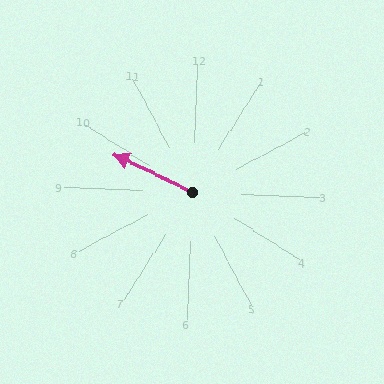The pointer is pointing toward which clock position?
Roughly 10 o'clock.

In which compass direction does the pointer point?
Northwest.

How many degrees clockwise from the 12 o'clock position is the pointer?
Approximately 293 degrees.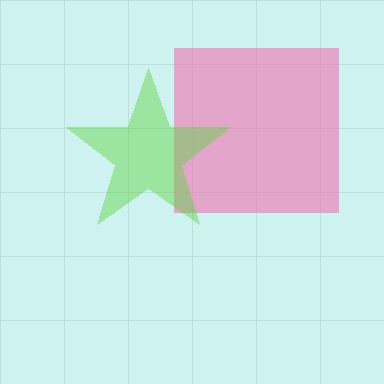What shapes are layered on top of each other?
The layered shapes are: a pink square, a lime star.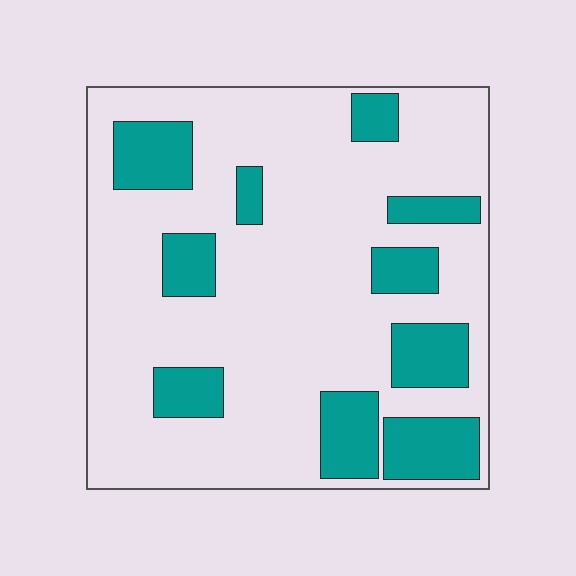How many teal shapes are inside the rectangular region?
10.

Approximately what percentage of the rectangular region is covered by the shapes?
Approximately 25%.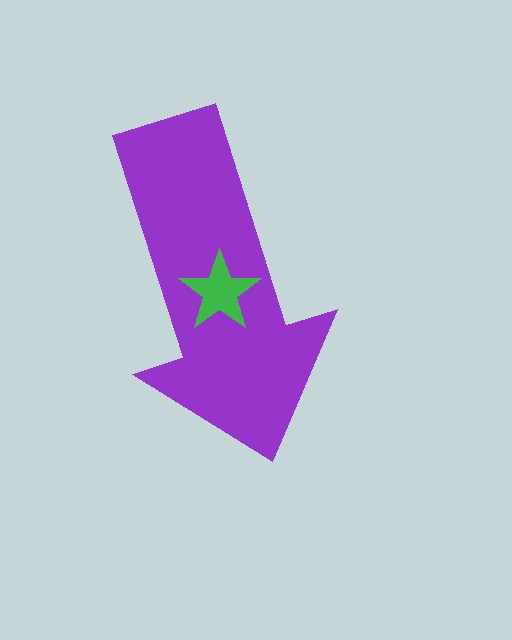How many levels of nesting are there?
2.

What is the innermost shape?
The green star.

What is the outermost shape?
The purple arrow.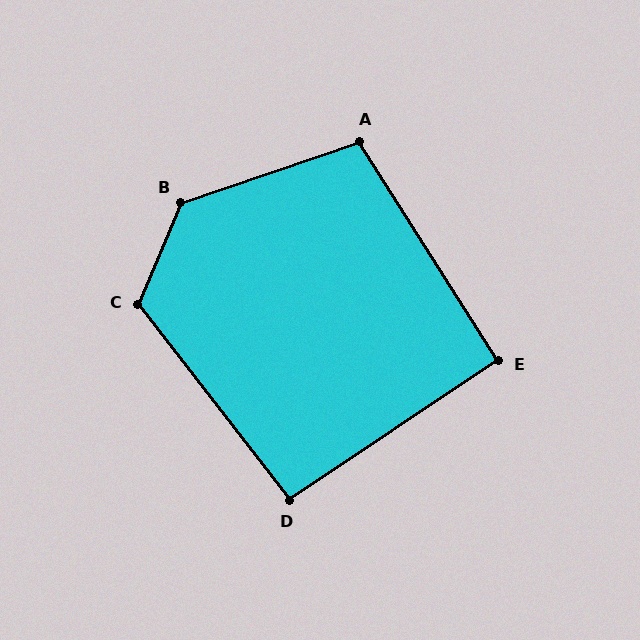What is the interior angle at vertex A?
Approximately 104 degrees (obtuse).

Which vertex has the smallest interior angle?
E, at approximately 92 degrees.